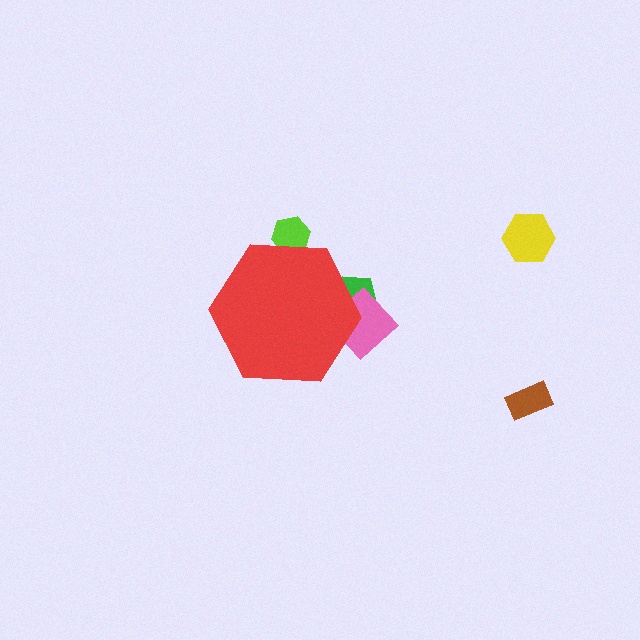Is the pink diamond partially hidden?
Yes, the pink diamond is partially hidden behind the red hexagon.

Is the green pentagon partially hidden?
Yes, the green pentagon is partially hidden behind the red hexagon.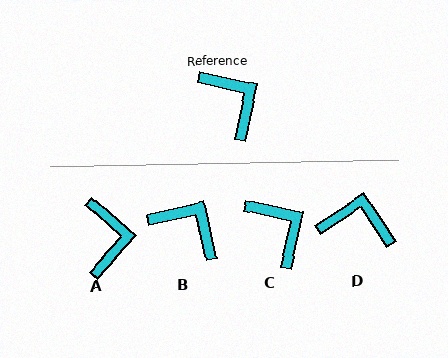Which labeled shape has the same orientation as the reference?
C.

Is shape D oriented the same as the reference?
No, it is off by about 46 degrees.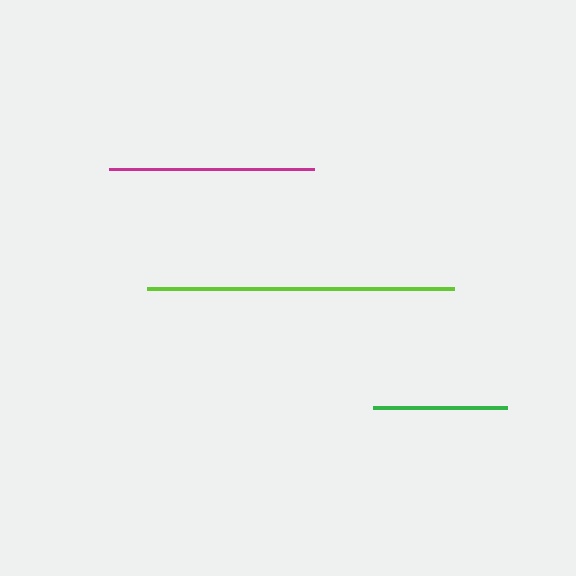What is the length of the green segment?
The green segment is approximately 135 pixels long.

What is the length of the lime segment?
The lime segment is approximately 307 pixels long.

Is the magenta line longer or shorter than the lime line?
The lime line is longer than the magenta line.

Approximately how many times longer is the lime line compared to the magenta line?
The lime line is approximately 1.5 times the length of the magenta line.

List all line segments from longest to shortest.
From longest to shortest: lime, magenta, green.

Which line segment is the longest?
The lime line is the longest at approximately 307 pixels.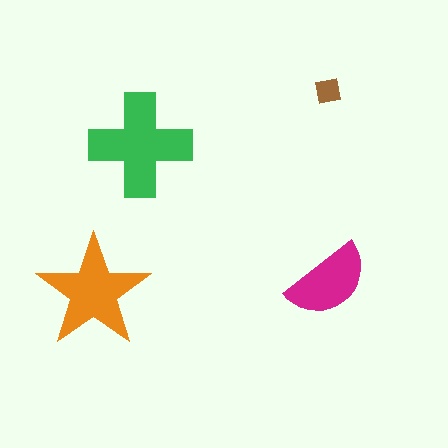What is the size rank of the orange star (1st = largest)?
2nd.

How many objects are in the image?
There are 4 objects in the image.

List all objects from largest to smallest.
The green cross, the orange star, the magenta semicircle, the brown square.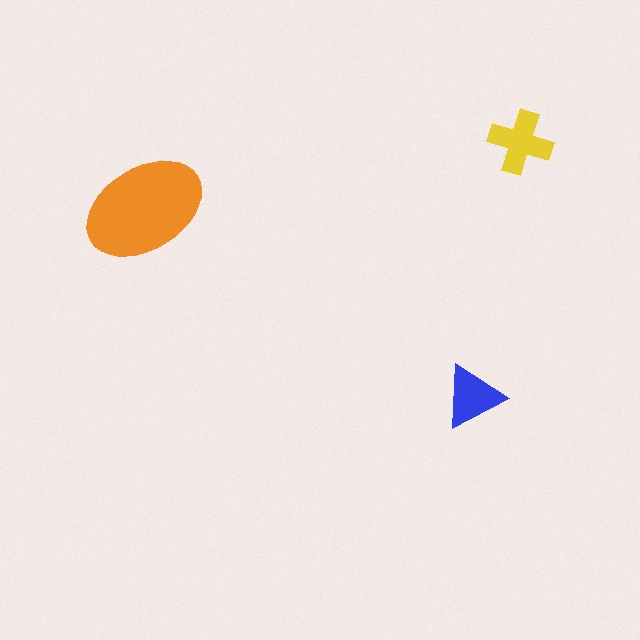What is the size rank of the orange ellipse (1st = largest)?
1st.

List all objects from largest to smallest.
The orange ellipse, the yellow cross, the blue triangle.